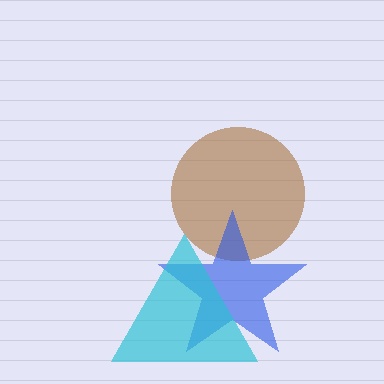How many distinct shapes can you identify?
There are 3 distinct shapes: a brown circle, a blue star, a cyan triangle.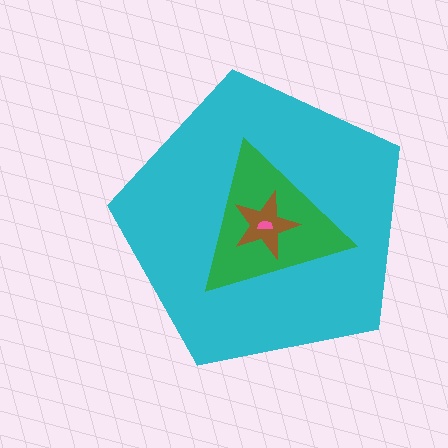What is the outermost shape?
The cyan pentagon.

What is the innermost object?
The pink semicircle.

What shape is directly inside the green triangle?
The brown star.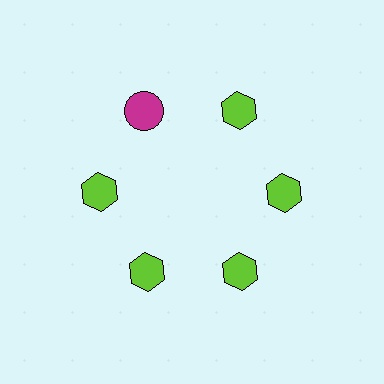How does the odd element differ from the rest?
It differs in both color (magenta instead of lime) and shape (circle instead of hexagon).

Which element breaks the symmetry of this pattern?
The magenta circle at roughly the 11 o'clock position breaks the symmetry. All other shapes are lime hexagons.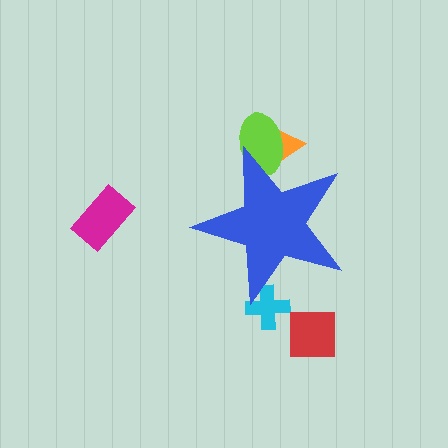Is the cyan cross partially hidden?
Yes, the cyan cross is partially hidden behind the blue star.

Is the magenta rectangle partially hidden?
No, the magenta rectangle is fully visible.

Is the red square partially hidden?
No, the red square is fully visible.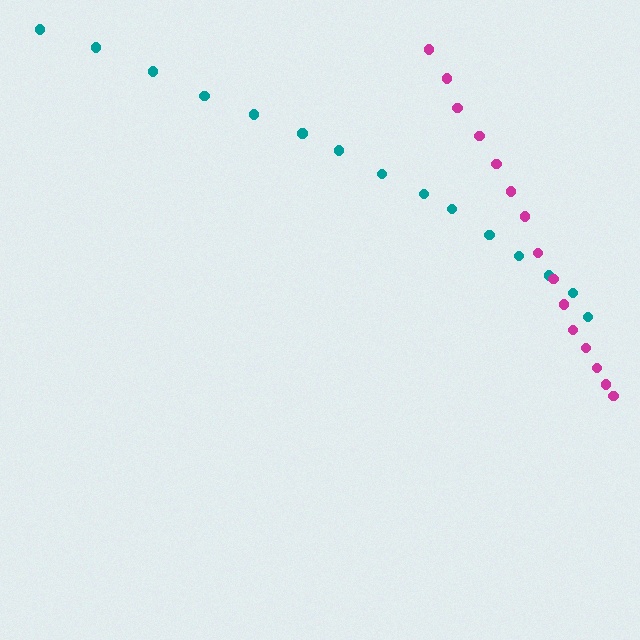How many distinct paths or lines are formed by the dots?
There are 2 distinct paths.